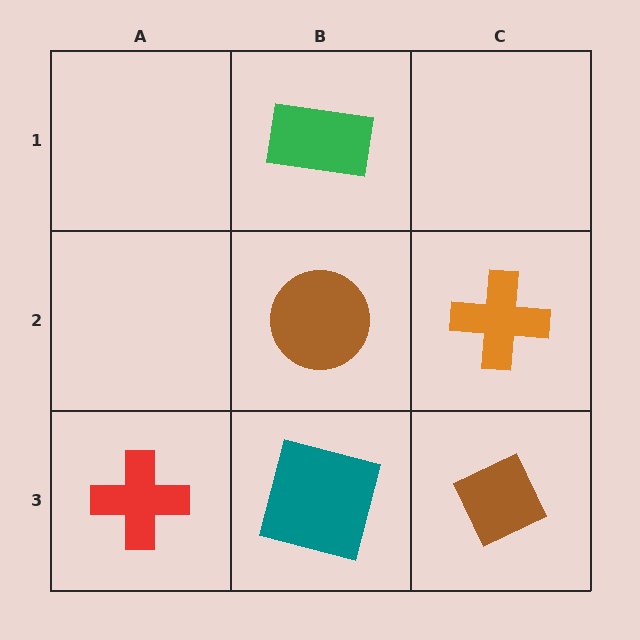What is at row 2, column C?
An orange cross.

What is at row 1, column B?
A green rectangle.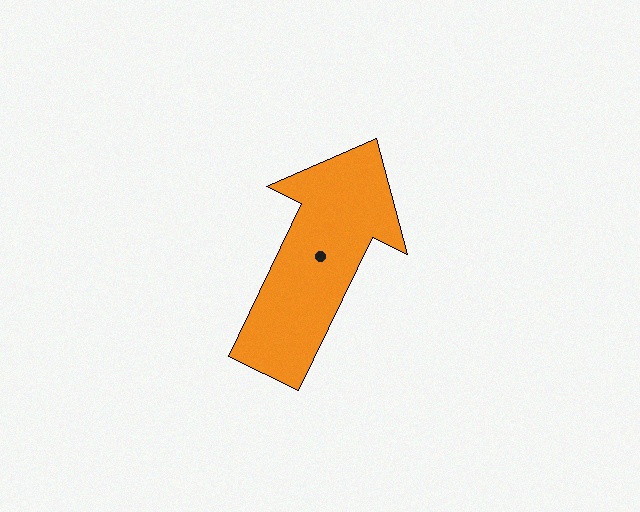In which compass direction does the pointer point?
Northeast.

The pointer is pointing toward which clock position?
Roughly 1 o'clock.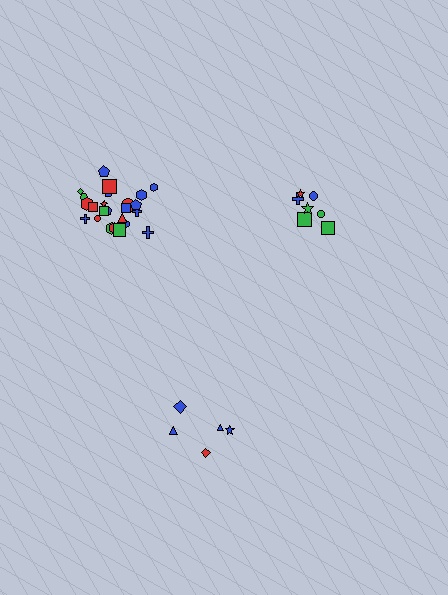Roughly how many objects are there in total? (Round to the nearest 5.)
Roughly 35 objects in total.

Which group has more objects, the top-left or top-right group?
The top-left group.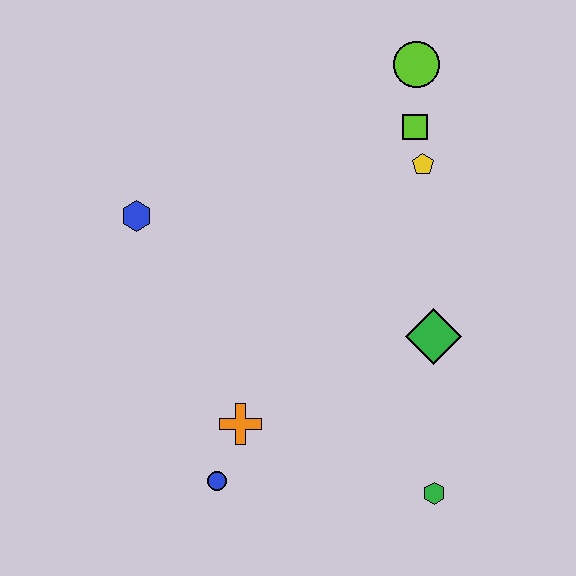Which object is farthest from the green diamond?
The blue hexagon is farthest from the green diamond.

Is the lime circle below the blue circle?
No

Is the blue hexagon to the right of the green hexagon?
No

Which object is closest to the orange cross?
The blue circle is closest to the orange cross.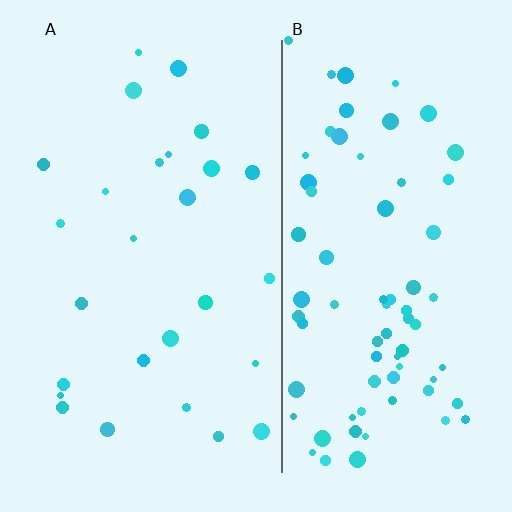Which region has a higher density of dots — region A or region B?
B (the right).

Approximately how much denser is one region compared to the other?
Approximately 2.8× — region B over region A.